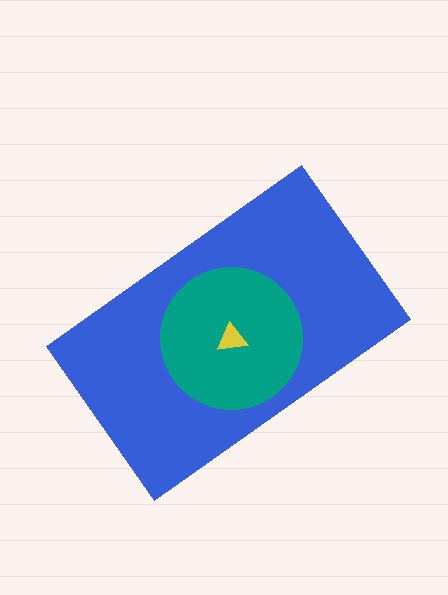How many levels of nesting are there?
3.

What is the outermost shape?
The blue rectangle.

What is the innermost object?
The yellow triangle.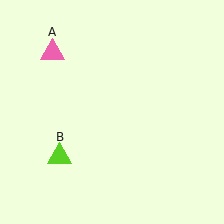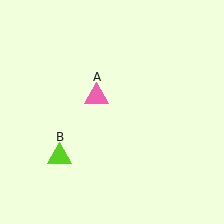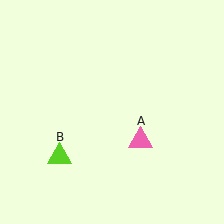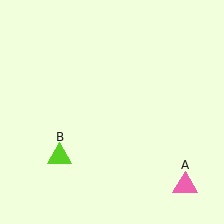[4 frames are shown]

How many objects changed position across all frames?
1 object changed position: pink triangle (object A).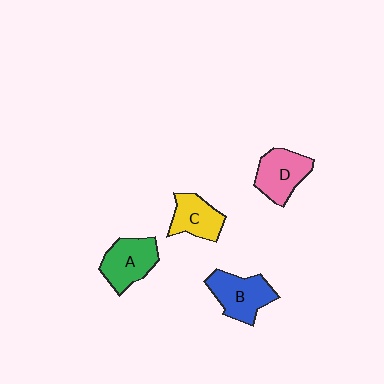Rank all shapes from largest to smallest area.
From largest to smallest: B (blue), A (green), D (pink), C (yellow).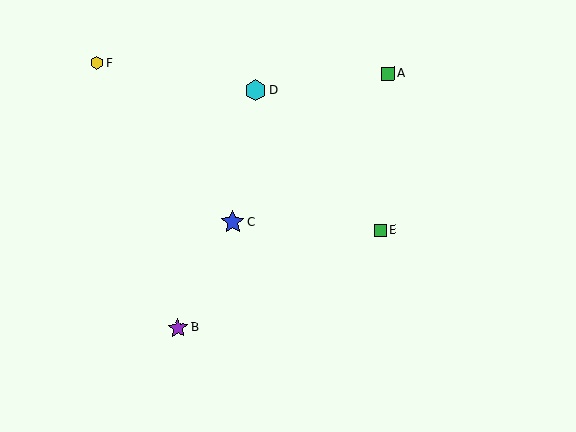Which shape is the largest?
The blue star (labeled C) is the largest.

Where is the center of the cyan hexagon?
The center of the cyan hexagon is at (256, 91).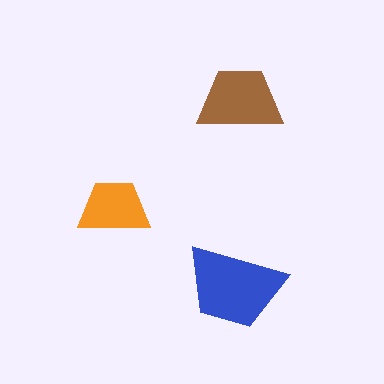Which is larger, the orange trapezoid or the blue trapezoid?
The blue one.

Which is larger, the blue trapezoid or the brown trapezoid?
The blue one.